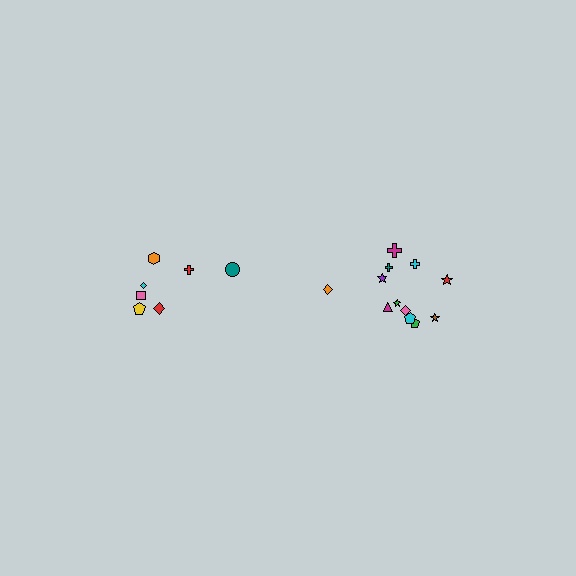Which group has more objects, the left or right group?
The right group.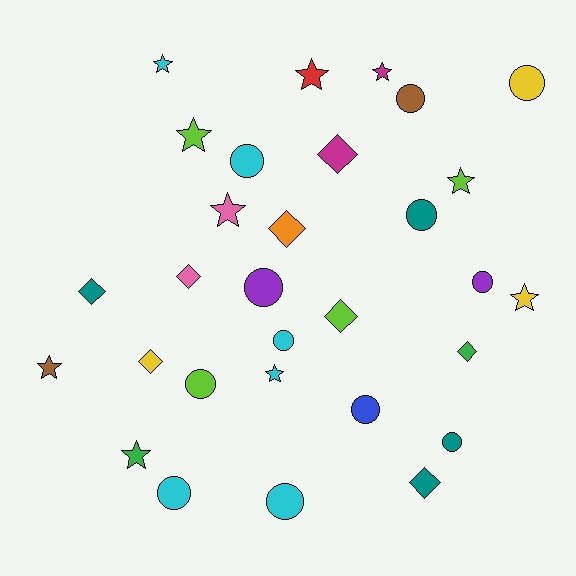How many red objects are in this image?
There is 1 red object.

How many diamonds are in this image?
There are 8 diamonds.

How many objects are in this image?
There are 30 objects.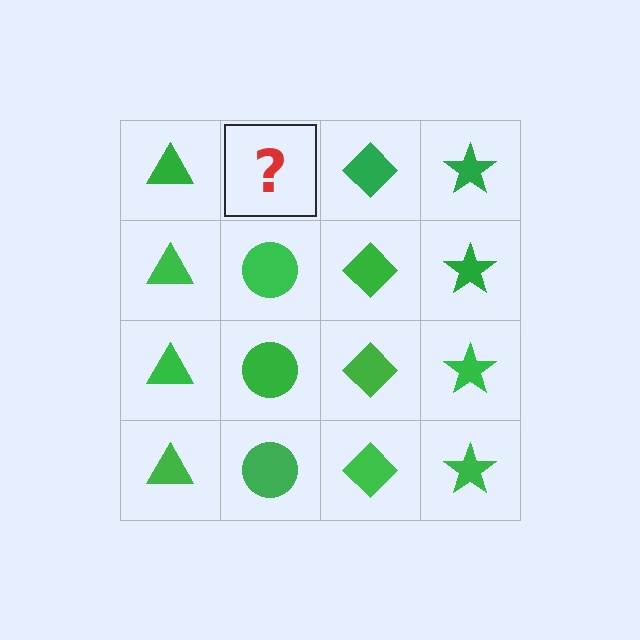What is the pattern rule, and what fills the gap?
The rule is that each column has a consistent shape. The gap should be filled with a green circle.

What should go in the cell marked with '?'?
The missing cell should contain a green circle.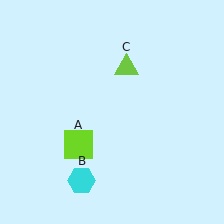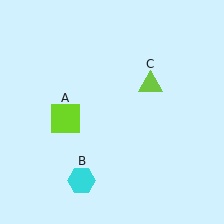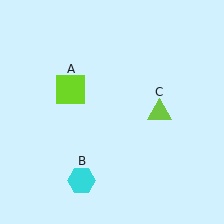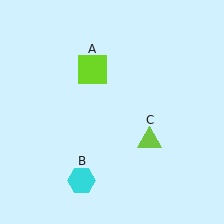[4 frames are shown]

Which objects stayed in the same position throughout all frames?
Cyan hexagon (object B) remained stationary.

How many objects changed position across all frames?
2 objects changed position: lime square (object A), lime triangle (object C).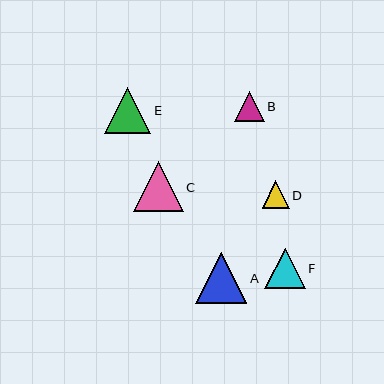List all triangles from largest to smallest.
From largest to smallest: A, C, E, F, B, D.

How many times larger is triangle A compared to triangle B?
Triangle A is approximately 1.7 times the size of triangle B.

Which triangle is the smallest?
Triangle D is the smallest with a size of approximately 27 pixels.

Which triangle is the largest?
Triangle A is the largest with a size of approximately 51 pixels.